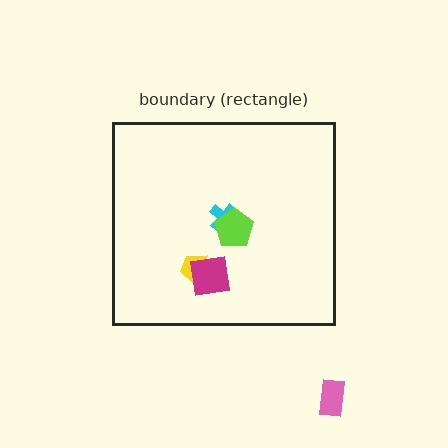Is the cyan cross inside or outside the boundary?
Inside.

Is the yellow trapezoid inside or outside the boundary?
Inside.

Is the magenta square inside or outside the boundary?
Inside.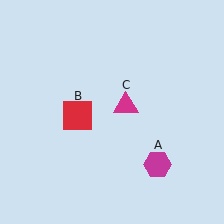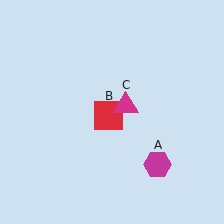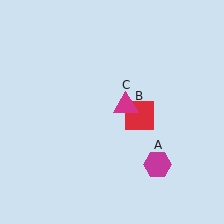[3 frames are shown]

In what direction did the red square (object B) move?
The red square (object B) moved right.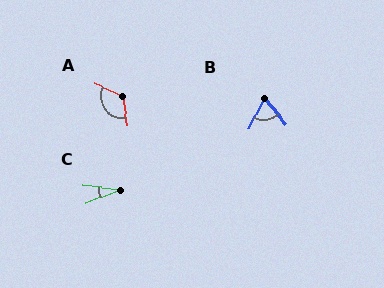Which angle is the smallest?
C, at approximately 29 degrees.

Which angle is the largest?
A, at approximately 125 degrees.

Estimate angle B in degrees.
Approximately 67 degrees.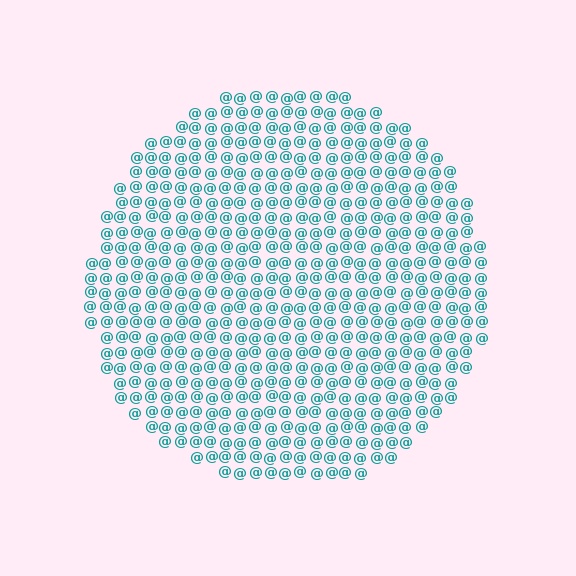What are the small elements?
The small elements are at signs.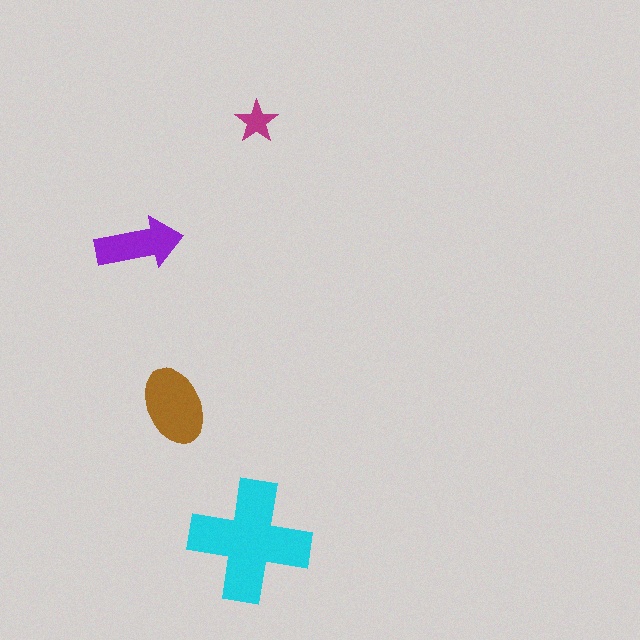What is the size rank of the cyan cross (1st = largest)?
1st.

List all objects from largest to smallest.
The cyan cross, the brown ellipse, the purple arrow, the magenta star.